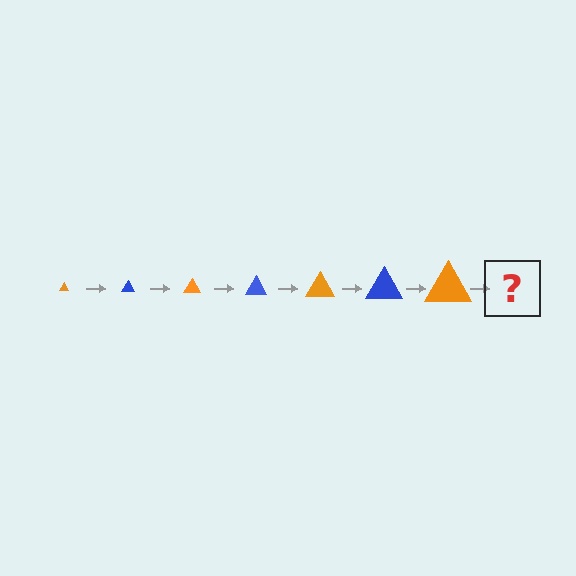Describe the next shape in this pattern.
It should be a blue triangle, larger than the previous one.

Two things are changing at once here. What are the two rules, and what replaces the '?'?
The two rules are that the triangle grows larger each step and the color cycles through orange and blue. The '?' should be a blue triangle, larger than the previous one.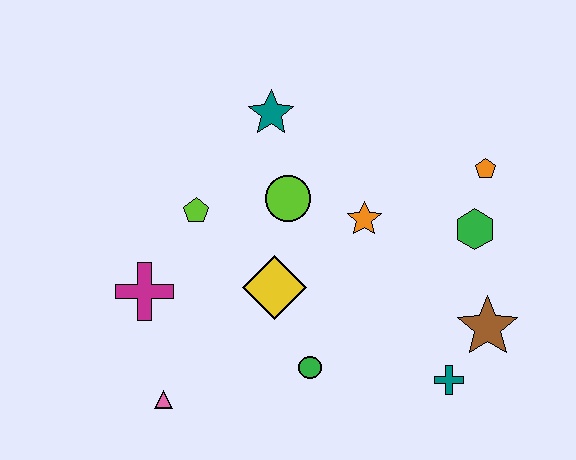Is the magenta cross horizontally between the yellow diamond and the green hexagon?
No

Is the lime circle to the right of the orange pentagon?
No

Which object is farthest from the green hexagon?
The pink triangle is farthest from the green hexagon.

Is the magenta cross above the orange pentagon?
No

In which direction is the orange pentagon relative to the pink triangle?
The orange pentagon is to the right of the pink triangle.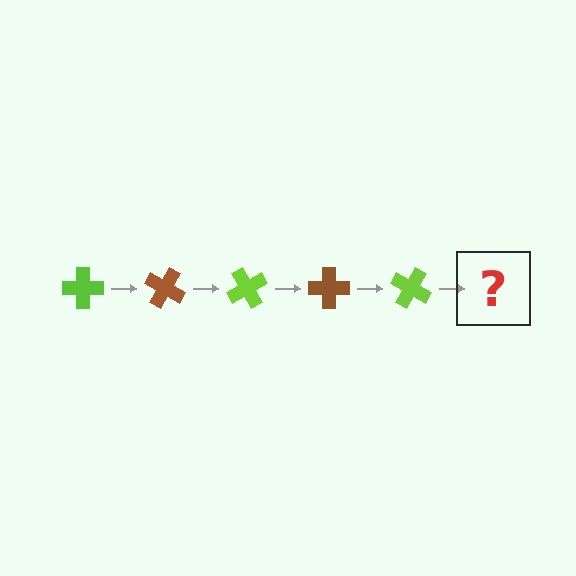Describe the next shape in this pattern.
It should be a brown cross, rotated 150 degrees from the start.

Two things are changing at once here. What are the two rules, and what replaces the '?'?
The two rules are that it rotates 30 degrees each step and the color cycles through lime and brown. The '?' should be a brown cross, rotated 150 degrees from the start.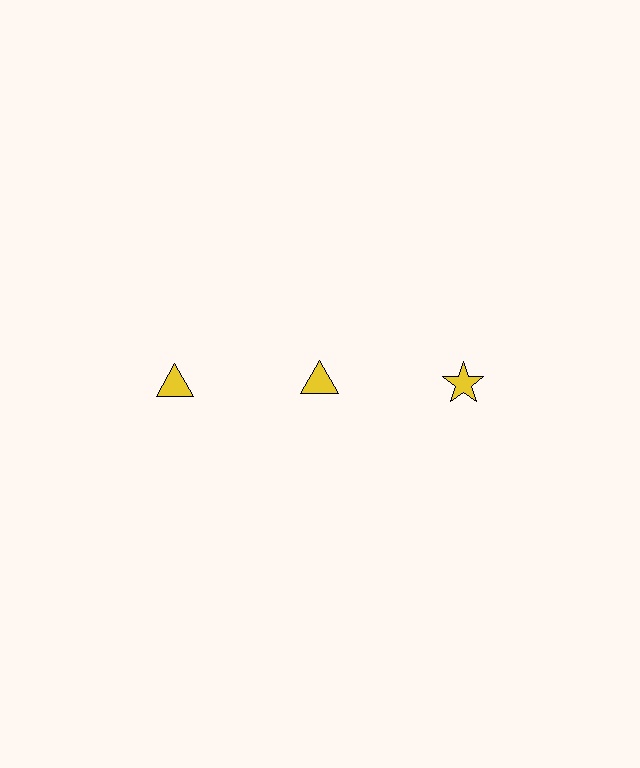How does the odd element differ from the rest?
It has a different shape: star instead of triangle.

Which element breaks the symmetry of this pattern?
The yellow star in the top row, center column breaks the symmetry. All other shapes are yellow triangles.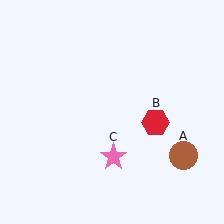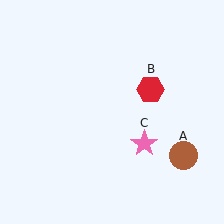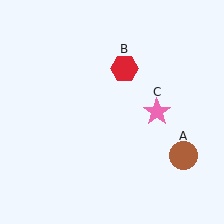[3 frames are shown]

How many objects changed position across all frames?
2 objects changed position: red hexagon (object B), pink star (object C).